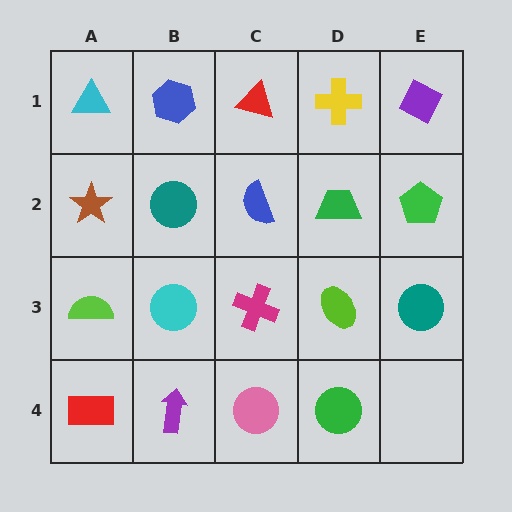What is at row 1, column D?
A yellow cross.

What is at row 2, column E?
A green pentagon.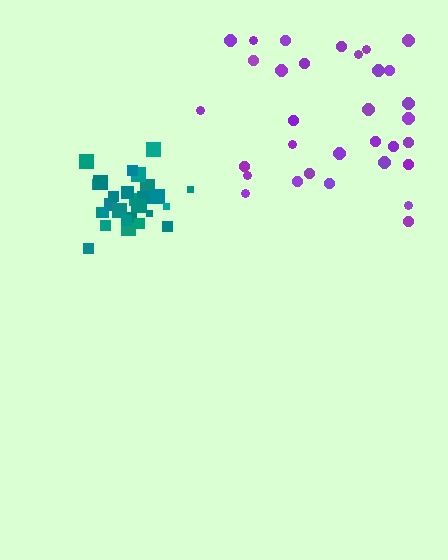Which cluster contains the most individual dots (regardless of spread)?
Purple (32).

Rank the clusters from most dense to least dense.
teal, purple.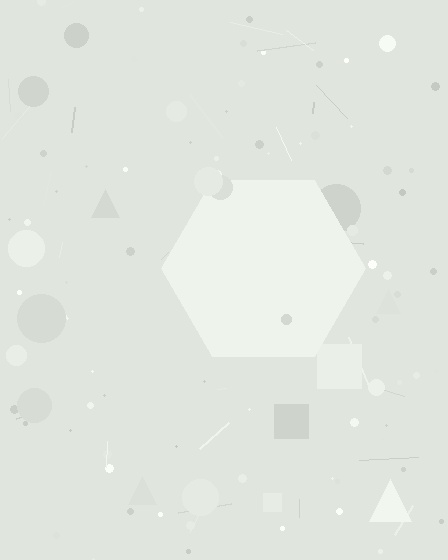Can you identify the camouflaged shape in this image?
The camouflaged shape is a hexagon.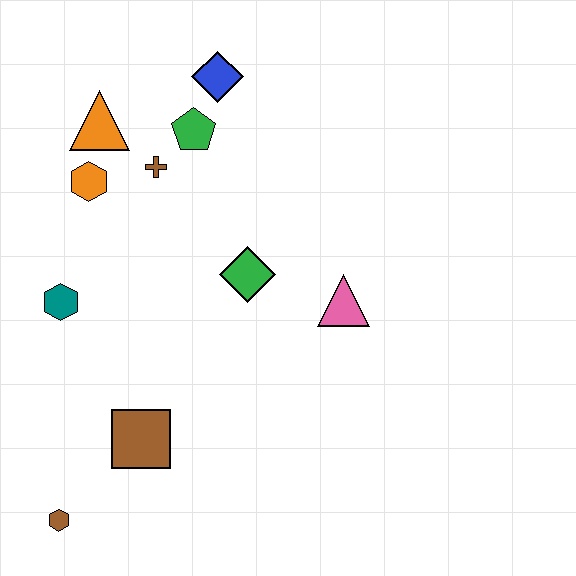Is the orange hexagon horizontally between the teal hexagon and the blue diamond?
Yes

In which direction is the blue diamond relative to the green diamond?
The blue diamond is above the green diamond.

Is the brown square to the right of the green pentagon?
No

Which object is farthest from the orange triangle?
The brown hexagon is farthest from the orange triangle.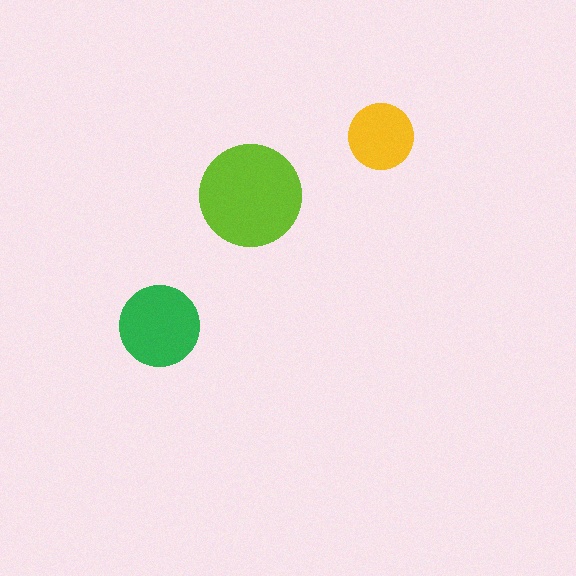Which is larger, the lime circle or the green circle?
The lime one.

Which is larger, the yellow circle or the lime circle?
The lime one.